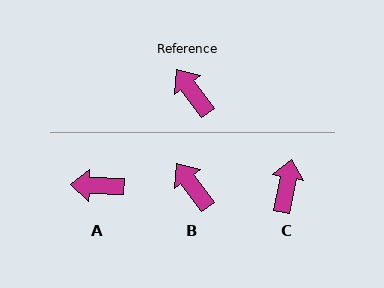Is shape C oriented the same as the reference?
No, it is off by about 47 degrees.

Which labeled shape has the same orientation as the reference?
B.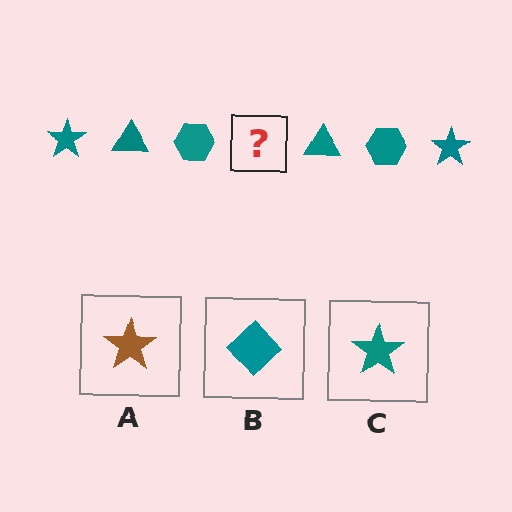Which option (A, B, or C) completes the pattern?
C.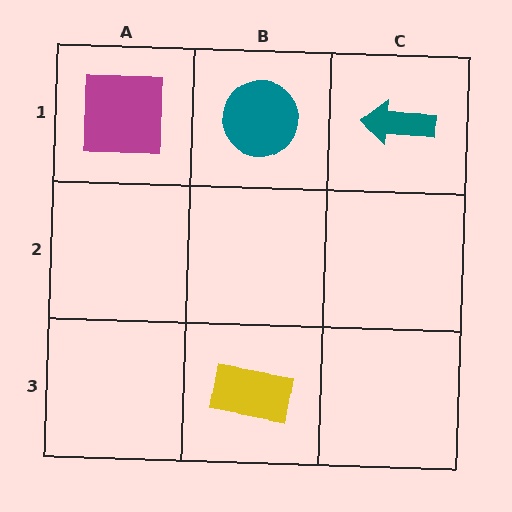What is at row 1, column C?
A teal arrow.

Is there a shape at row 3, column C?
No, that cell is empty.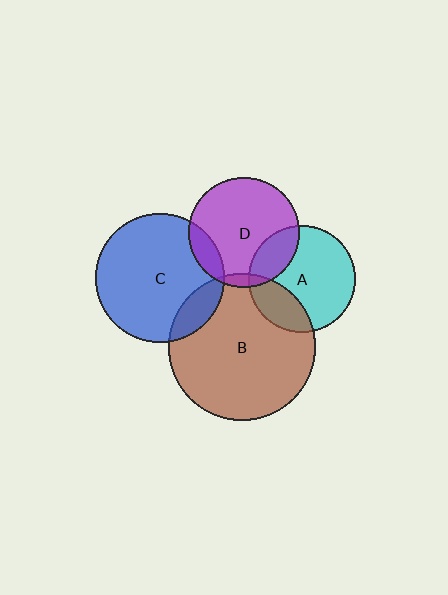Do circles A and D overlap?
Yes.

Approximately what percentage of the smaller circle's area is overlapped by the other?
Approximately 20%.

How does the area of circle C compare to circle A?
Approximately 1.4 times.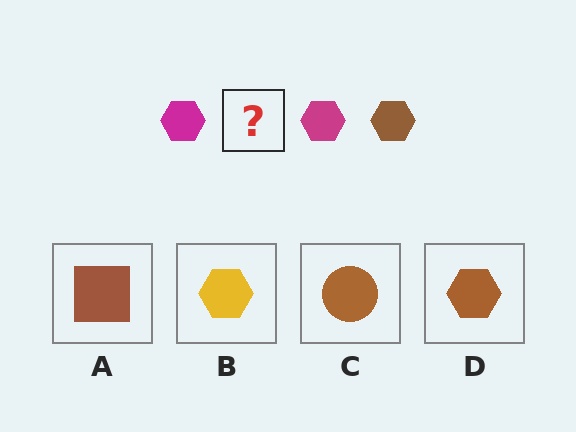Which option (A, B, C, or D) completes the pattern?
D.